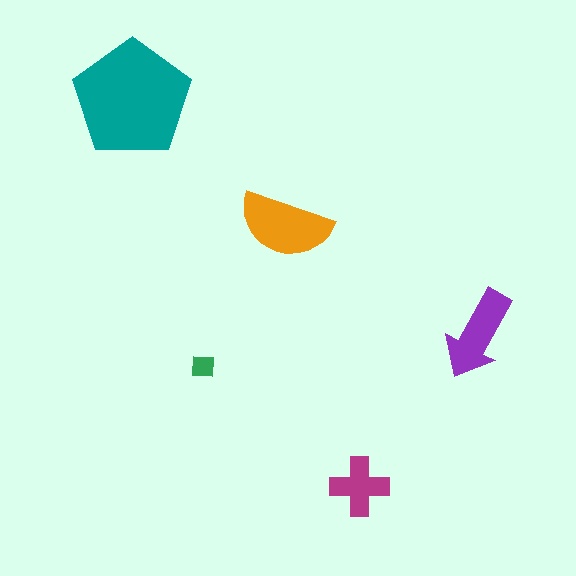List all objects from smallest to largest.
The green square, the magenta cross, the purple arrow, the orange semicircle, the teal pentagon.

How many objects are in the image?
There are 5 objects in the image.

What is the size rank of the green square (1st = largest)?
5th.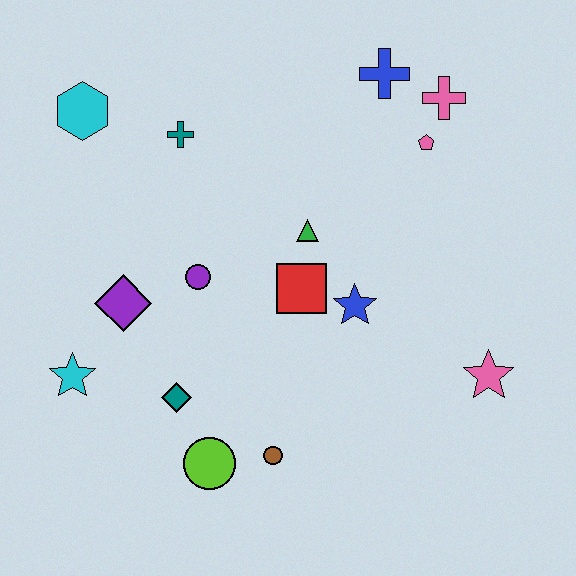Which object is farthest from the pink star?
The cyan hexagon is farthest from the pink star.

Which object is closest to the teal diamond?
The lime circle is closest to the teal diamond.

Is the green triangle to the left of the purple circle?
No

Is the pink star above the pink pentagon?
No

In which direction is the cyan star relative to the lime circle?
The cyan star is to the left of the lime circle.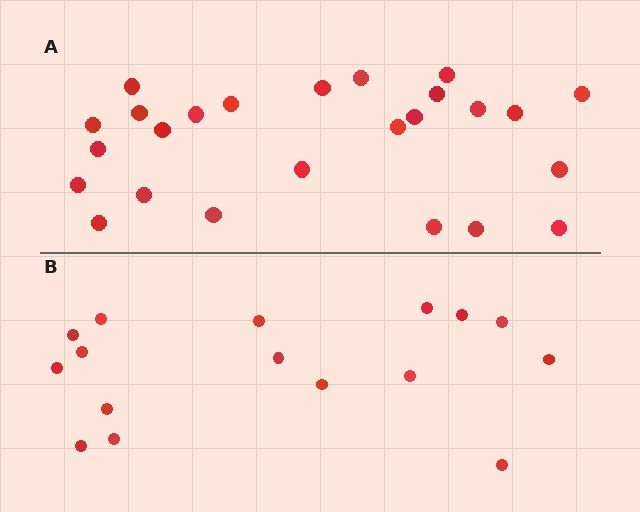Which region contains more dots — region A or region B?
Region A (the top region) has more dots.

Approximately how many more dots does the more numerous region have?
Region A has roughly 8 or so more dots than region B.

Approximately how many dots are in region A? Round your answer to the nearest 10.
About 20 dots. (The exact count is 25, which rounds to 20.)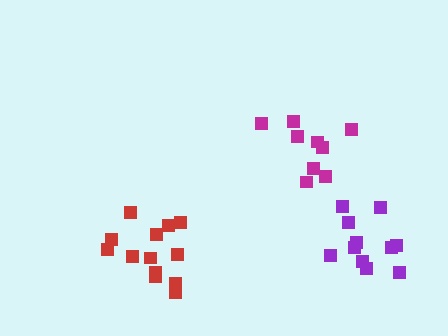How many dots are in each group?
Group 1: 13 dots, Group 2: 9 dots, Group 3: 11 dots (33 total).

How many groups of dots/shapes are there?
There are 3 groups.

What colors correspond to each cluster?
The clusters are colored: red, magenta, purple.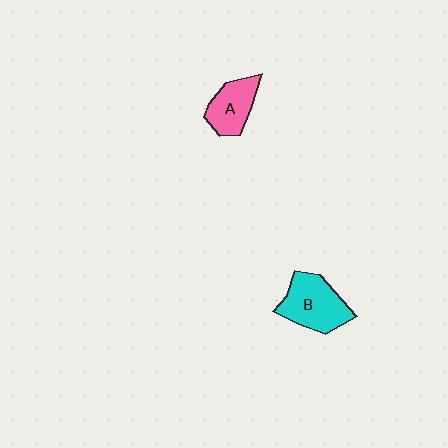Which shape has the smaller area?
Shape A (pink).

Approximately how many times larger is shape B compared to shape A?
Approximately 1.4 times.